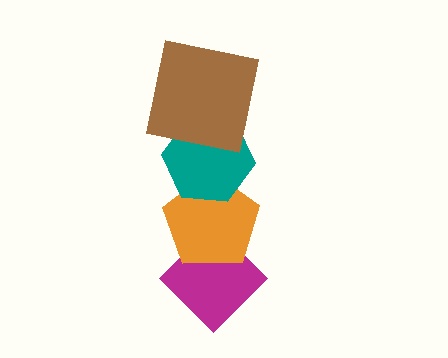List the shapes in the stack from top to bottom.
From top to bottom: the brown square, the teal hexagon, the orange pentagon, the magenta diamond.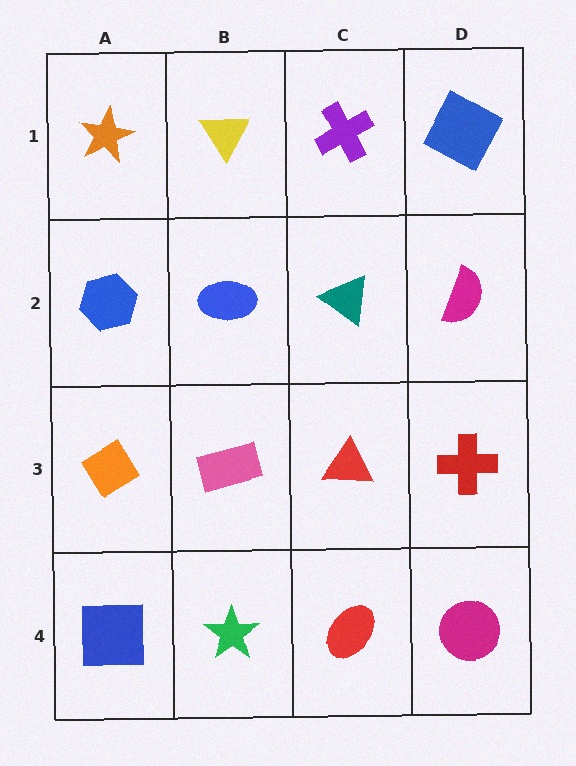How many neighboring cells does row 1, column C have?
3.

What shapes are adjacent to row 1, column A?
A blue hexagon (row 2, column A), a yellow triangle (row 1, column B).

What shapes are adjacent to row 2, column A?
An orange star (row 1, column A), an orange diamond (row 3, column A), a blue ellipse (row 2, column B).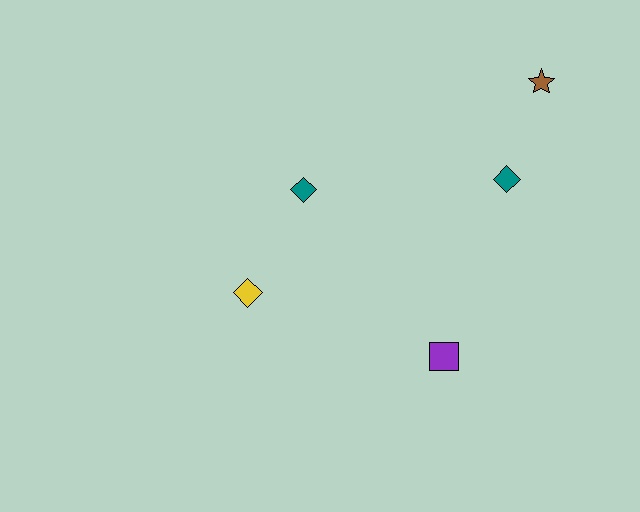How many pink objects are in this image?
There are no pink objects.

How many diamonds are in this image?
There are 3 diamonds.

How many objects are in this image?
There are 5 objects.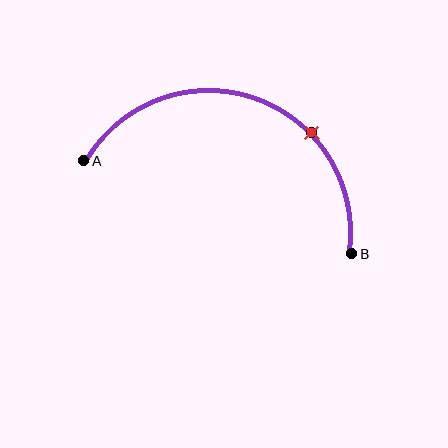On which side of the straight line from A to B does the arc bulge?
The arc bulges above the straight line connecting A and B.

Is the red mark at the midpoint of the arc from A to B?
No. The red mark lies on the arc but is closer to endpoint B. The arc midpoint would be at the point on the curve equidistant along the arc from both A and B.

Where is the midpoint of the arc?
The arc midpoint is the point on the curve farthest from the straight line joining A and B. It sits above that line.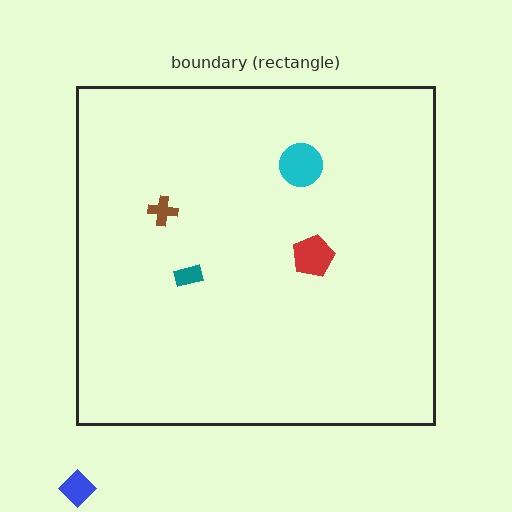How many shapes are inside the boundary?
4 inside, 1 outside.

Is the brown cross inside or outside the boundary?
Inside.